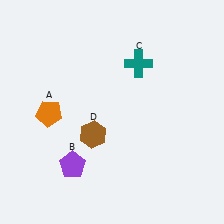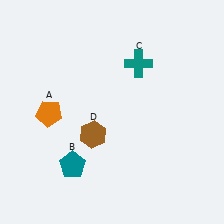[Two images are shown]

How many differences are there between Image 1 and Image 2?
There is 1 difference between the two images.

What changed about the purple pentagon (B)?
In Image 1, B is purple. In Image 2, it changed to teal.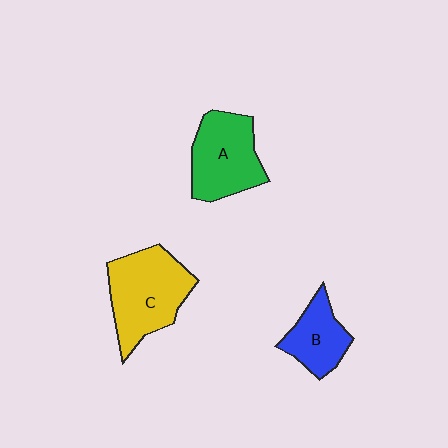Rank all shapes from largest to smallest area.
From largest to smallest: C (yellow), A (green), B (blue).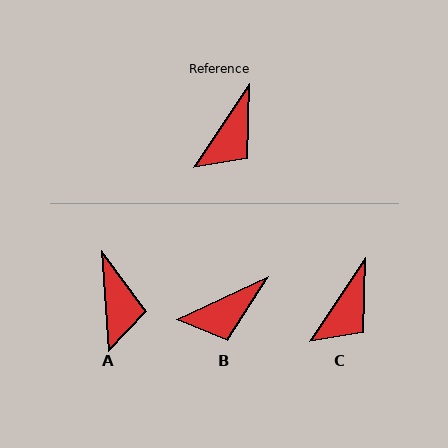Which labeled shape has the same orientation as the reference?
C.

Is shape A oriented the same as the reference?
No, it is off by about 38 degrees.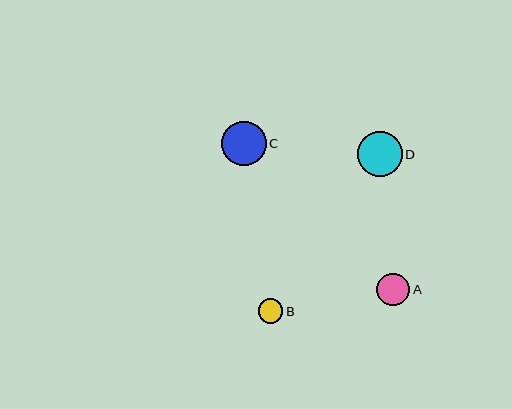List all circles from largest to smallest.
From largest to smallest: D, C, A, B.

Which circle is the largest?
Circle D is the largest with a size of approximately 45 pixels.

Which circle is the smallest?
Circle B is the smallest with a size of approximately 25 pixels.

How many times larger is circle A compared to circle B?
Circle A is approximately 1.3 times the size of circle B.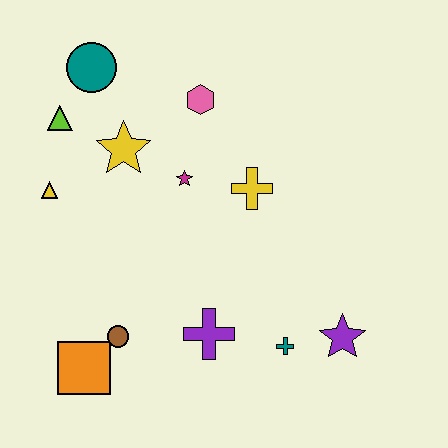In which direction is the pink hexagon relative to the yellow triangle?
The pink hexagon is to the right of the yellow triangle.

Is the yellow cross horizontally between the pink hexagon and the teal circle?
No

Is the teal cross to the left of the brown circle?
No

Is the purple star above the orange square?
Yes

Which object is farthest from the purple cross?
The teal circle is farthest from the purple cross.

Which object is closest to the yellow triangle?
The lime triangle is closest to the yellow triangle.